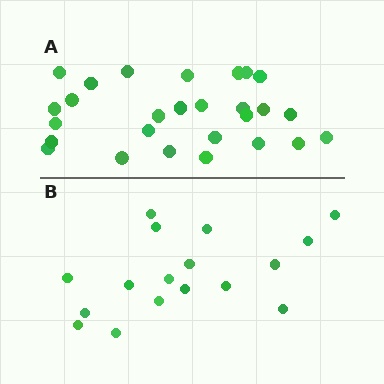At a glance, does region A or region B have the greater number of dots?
Region A (the top region) has more dots.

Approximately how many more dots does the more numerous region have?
Region A has roughly 10 or so more dots than region B.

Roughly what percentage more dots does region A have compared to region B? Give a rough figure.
About 60% more.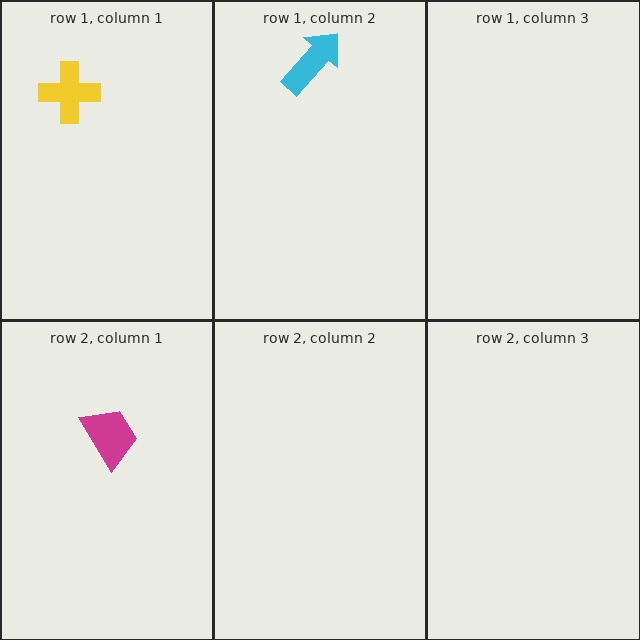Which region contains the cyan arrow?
The row 1, column 2 region.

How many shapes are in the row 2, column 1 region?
1.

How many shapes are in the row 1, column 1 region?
1.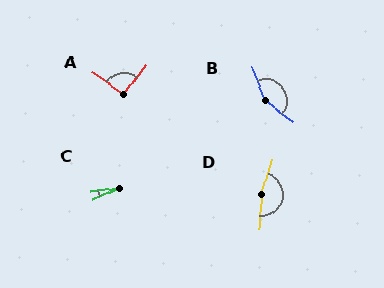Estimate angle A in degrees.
Approximately 93 degrees.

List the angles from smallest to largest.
C (16°), A (93°), B (149°), D (165°).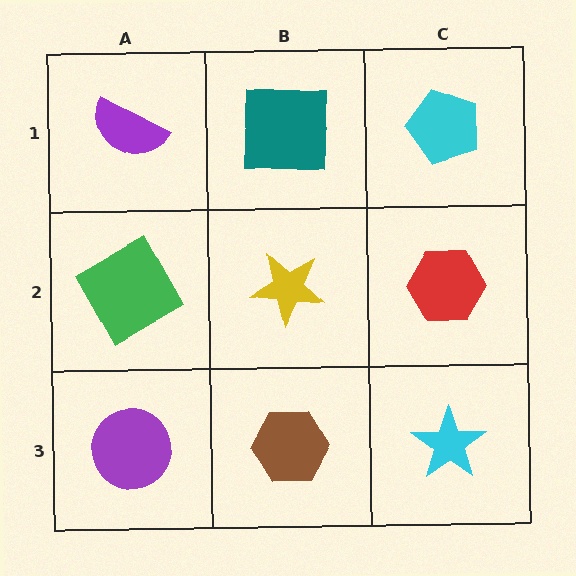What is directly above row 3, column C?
A red hexagon.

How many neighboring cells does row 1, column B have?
3.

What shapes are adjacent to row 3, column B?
A yellow star (row 2, column B), a purple circle (row 3, column A), a cyan star (row 3, column C).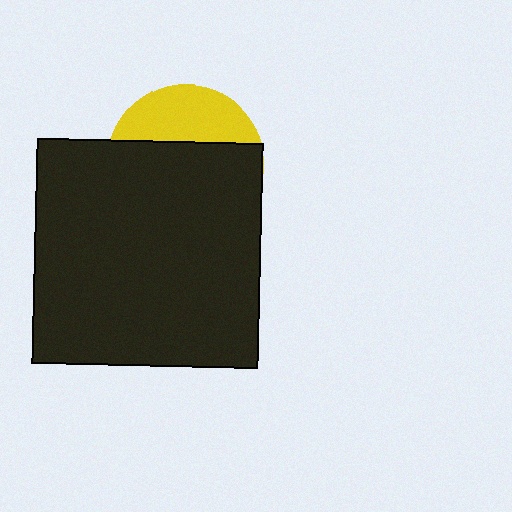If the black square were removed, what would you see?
You would see the complete yellow circle.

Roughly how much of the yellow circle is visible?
A small part of it is visible (roughly 33%).